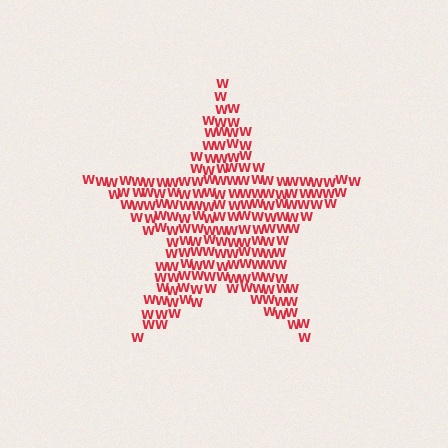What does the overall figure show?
The overall figure shows a star.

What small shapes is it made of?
It is made of small letter W's.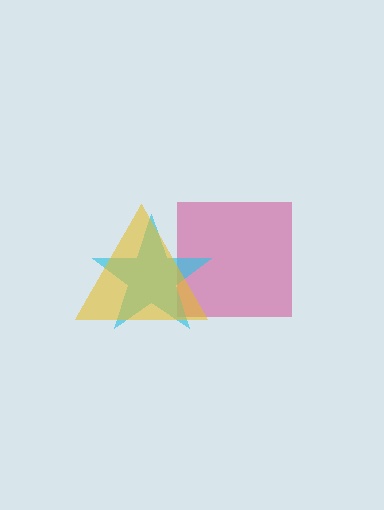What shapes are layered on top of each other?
The layered shapes are: a magenta square, a cyan star, a yellow triangle.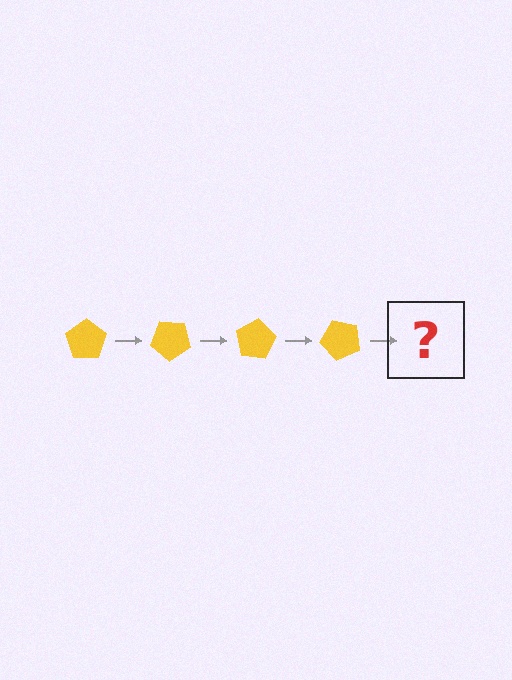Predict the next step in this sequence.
The next step is a yellow pentagon rotated 160 degrees.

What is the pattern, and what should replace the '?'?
The pattern is that the pentagon rotates 40 degrees each step. The '?' should be a yellow pentagon rotated 160 degrees.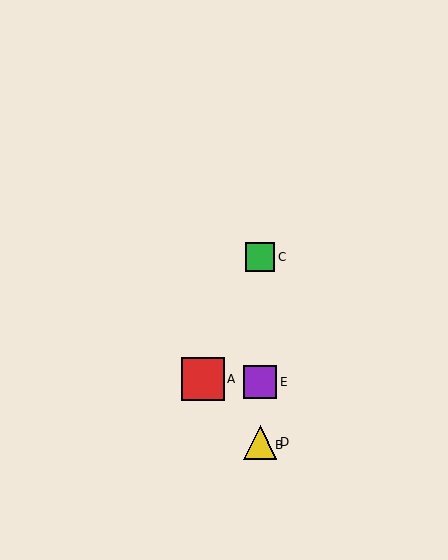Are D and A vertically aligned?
No, D is at x≈260 and A is at x≈203.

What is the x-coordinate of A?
Object A is at x≈203.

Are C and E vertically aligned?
Yes, both are at x≈260.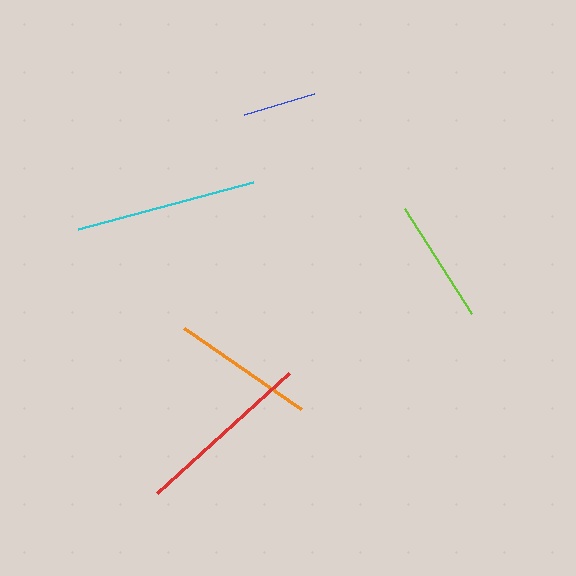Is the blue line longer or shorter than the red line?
The red line is longer than the blue line.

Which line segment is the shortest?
The blue line is the shortest at approximately 73 pixels.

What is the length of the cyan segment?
The cyan segment is approximately 181 pixels long.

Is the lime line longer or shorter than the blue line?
The lime line is longer than the blue line.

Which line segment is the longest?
The cyan line is the longest at approximately 181 pixels.